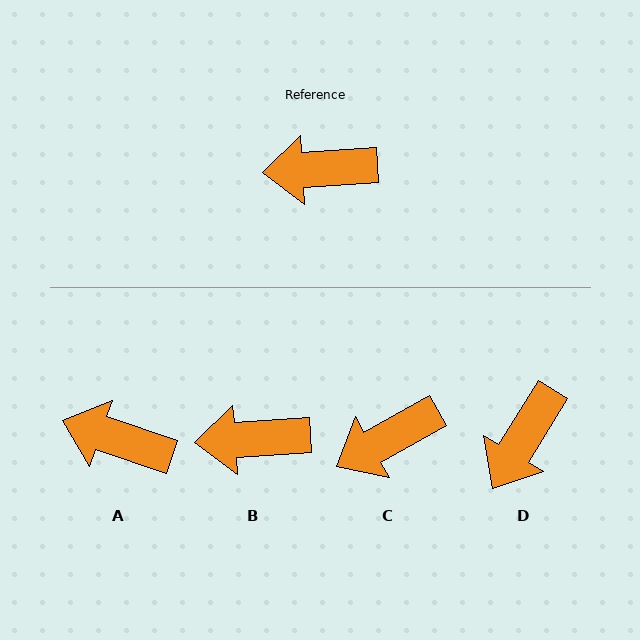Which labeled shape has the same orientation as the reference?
B.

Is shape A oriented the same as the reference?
No, it is off by about 22 degrees.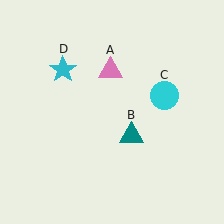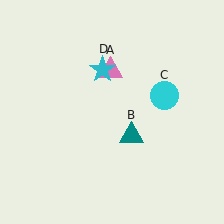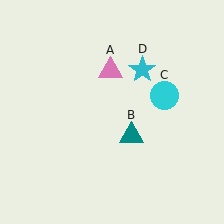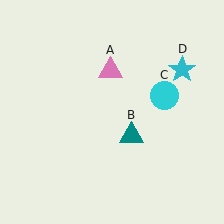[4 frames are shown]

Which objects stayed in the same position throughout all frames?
Pink triangle (object A) and teal triangle (object B) and cyan circle (object C) remained stationary.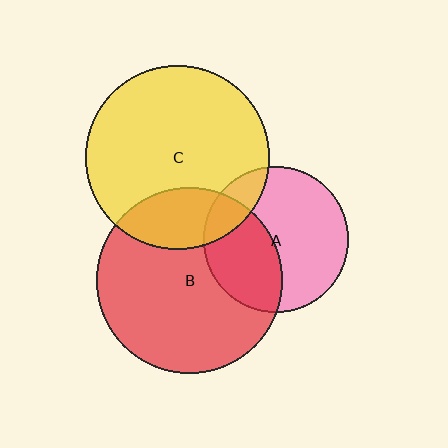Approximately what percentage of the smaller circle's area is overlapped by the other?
Approximately 15%.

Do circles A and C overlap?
Yes.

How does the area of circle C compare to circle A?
Approximately 1.6 times.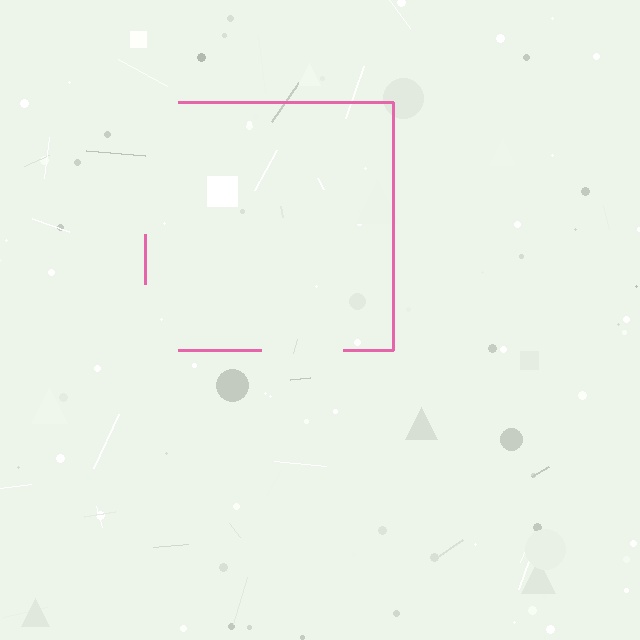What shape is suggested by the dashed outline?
The dashed outline suggests a square.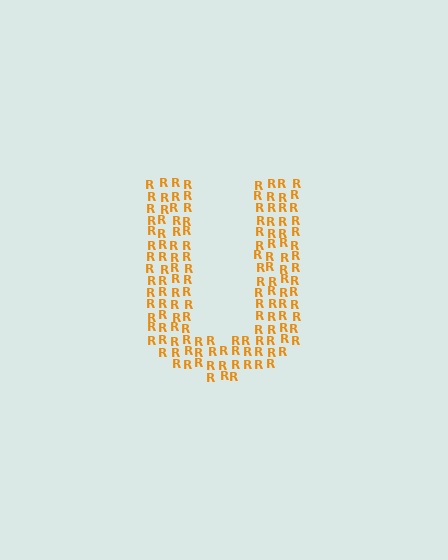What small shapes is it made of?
It is made of small letter R's.